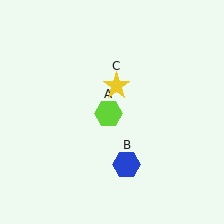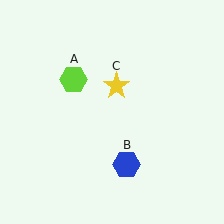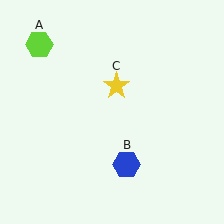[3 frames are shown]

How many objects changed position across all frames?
1 object changed position: lime hexagon (object A).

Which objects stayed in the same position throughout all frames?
Blue hexagon (object B) and yellow star (object C) remained stationary.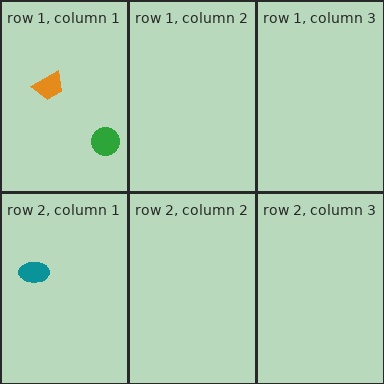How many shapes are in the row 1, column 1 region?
2.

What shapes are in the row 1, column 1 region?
The green circle, the orange trapezoid.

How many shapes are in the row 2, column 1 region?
1.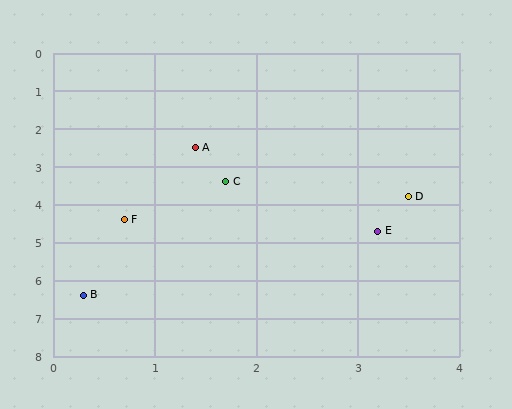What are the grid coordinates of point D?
Point D is at approximately (3.5, 3.8).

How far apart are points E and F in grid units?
Points E and F are about 2.5 grid units apart.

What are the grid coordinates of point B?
Point B is at approximately (0.3, 6.4).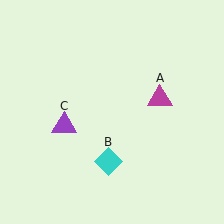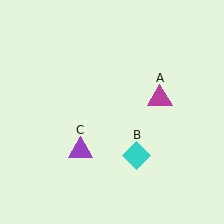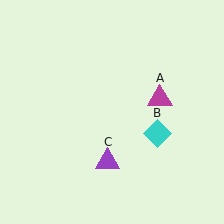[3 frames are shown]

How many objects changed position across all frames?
2 objects changed position: cyan diamond (object B), purple triangle (object C).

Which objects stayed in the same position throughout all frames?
Magenta triangle (object A) remained stationary.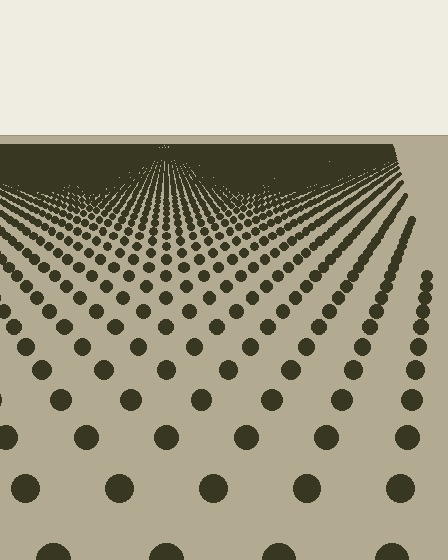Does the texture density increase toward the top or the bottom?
Density increases toward the top.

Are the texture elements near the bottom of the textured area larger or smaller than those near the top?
Larger. Near the bottom, elements are closer to the viewer and appear at a bigger on-screen size.